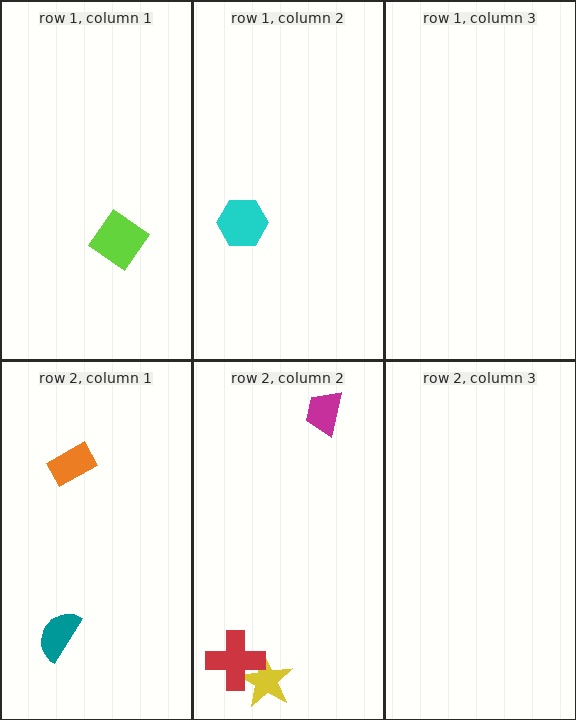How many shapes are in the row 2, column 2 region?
3.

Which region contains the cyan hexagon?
The row 1, column 2 region.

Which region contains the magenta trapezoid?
The row 2, column 2 region.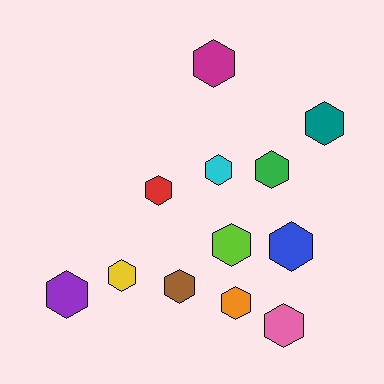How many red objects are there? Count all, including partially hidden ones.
There is 1 red object.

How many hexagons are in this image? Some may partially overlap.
There are 12 hexagons.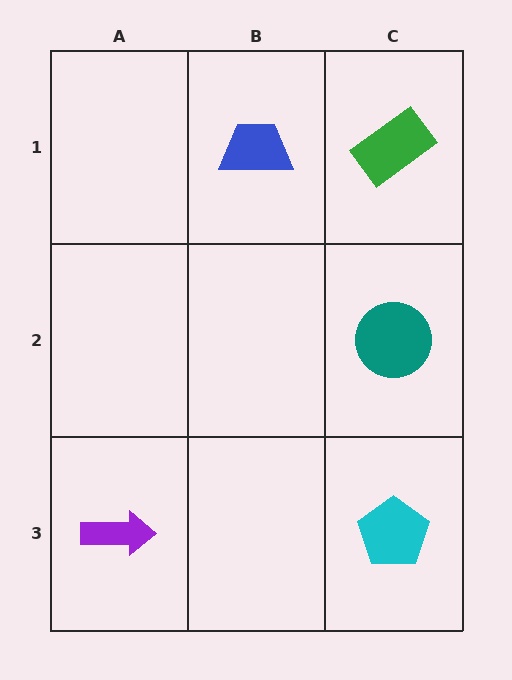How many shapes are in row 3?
2 shapes.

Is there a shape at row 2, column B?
No, that cell is empty.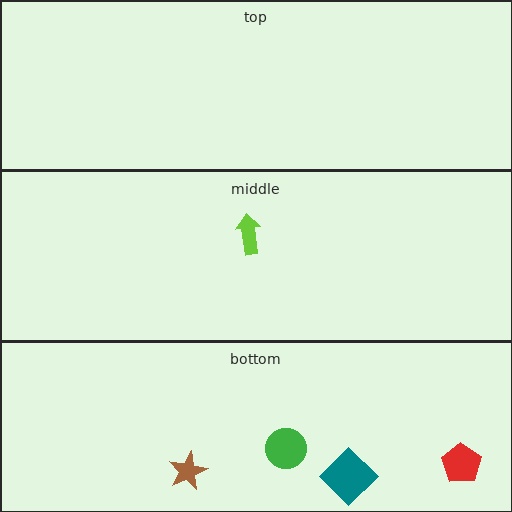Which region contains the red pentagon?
The bottom region.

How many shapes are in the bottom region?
4.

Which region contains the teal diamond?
The bottom region.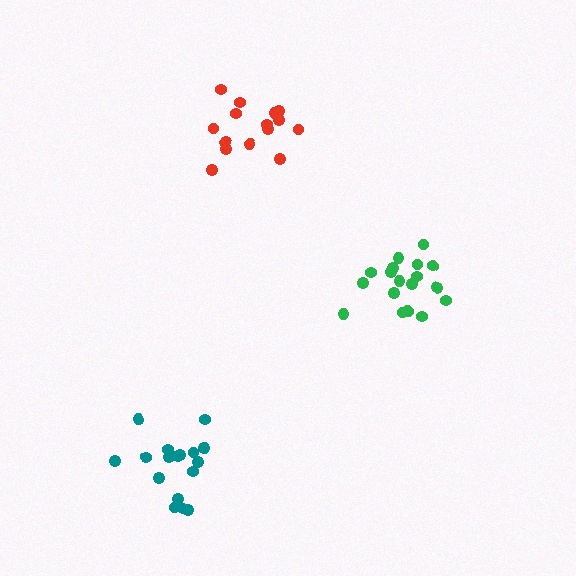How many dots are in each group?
Group 1: 15 dots, Group 2: 18 dots, Group 3: 19 dots (52 total).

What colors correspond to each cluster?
The clusters are colored: red, teal, green.